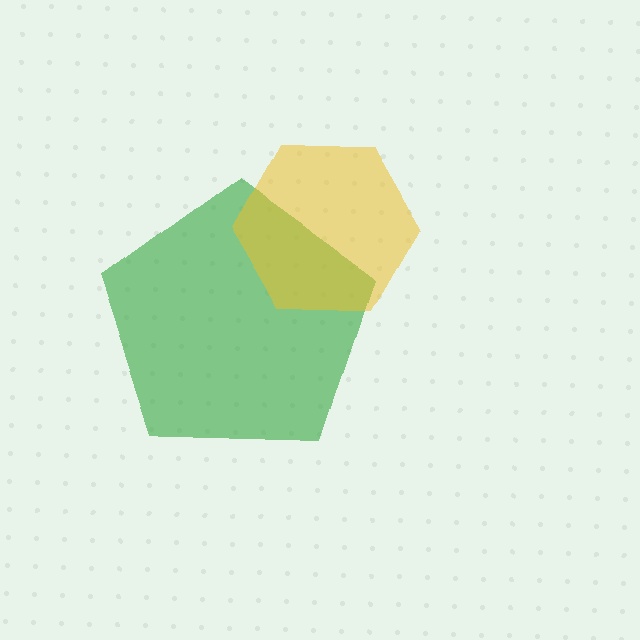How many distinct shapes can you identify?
There are 2 distinct shapes: a green pentagon, a yellow hexagon.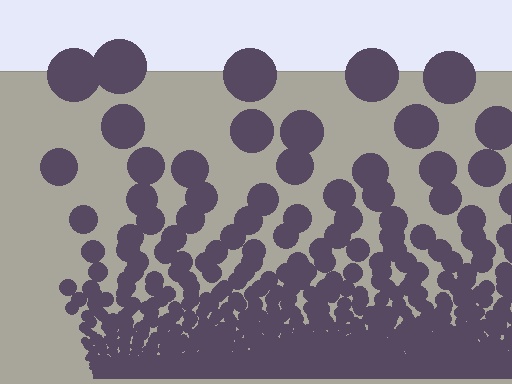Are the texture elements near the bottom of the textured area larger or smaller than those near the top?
Smaller. The gradient is inverted — elements near the bottom are smaller and denser.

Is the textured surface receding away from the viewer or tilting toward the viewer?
The surface appears to tilt toward the viewer. Texture elements get larger and sparser toward the top.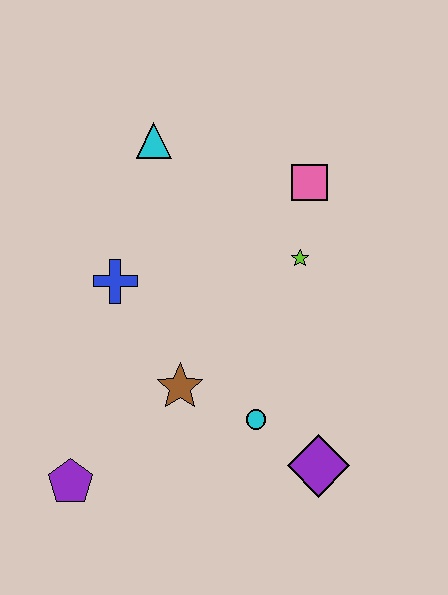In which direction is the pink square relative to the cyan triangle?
The pink square is to the right of the cyan triangle.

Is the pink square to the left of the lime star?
No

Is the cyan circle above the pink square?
No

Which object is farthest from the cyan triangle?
The purple diamond is farthest from the cyan triangle.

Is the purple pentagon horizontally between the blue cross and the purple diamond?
No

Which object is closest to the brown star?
The cyan circle is closest to the brown star.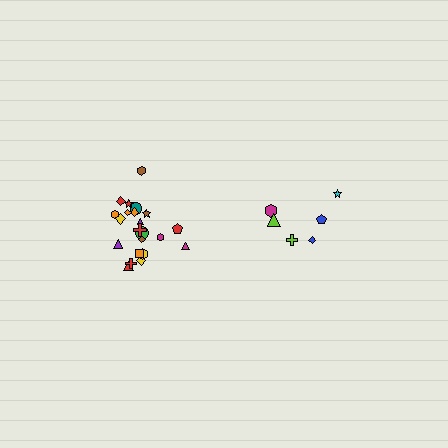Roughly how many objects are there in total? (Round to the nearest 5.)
Roughly 30 objects in total.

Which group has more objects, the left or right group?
The left group.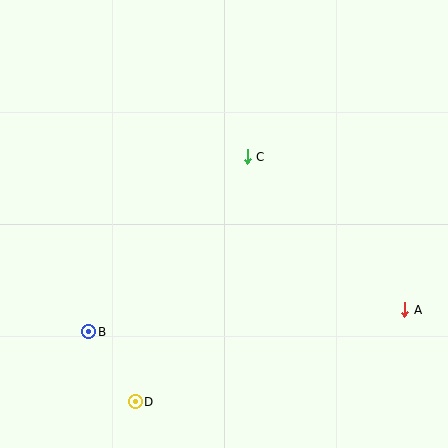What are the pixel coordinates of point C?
Point C is at (247, 157).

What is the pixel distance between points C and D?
The distance between C and D is 269 pixels.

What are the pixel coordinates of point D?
Point D is at (135, 402).